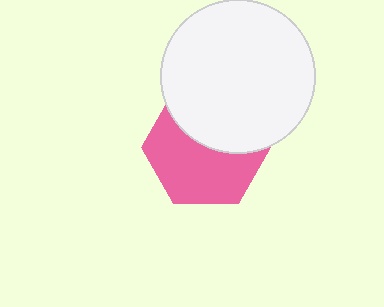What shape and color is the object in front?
The object in front is a white circle.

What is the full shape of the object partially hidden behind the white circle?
The partially hidden object is a pink hexagon.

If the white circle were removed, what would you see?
You would see the complete pink hexagon.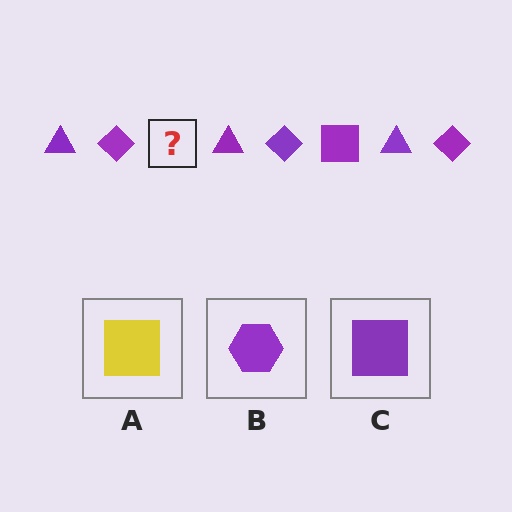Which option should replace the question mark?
Option C.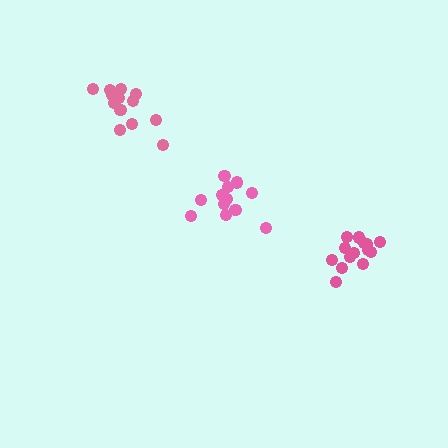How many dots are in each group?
Group 1: 12 dots, Group 2: 14 dots, Group 3: 14 dots (40 total).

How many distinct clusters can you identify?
There are 3 distinct clusters.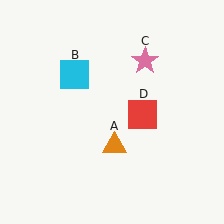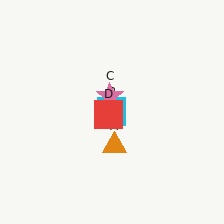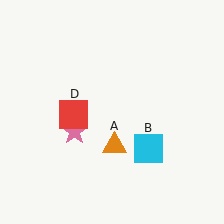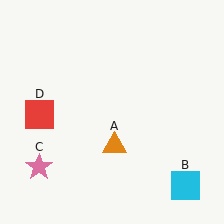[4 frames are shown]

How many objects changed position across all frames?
3 objects changed position: cyan square (object B), pink star (object C), red square (object D).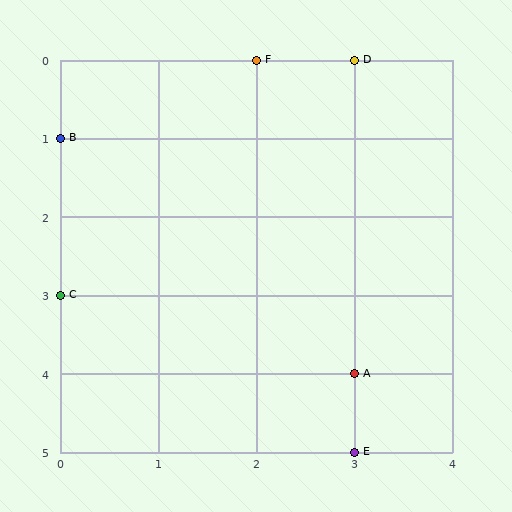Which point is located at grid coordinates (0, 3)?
Point C is at (0, 3).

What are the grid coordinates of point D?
Point D is at grid coordinates (3, 0).